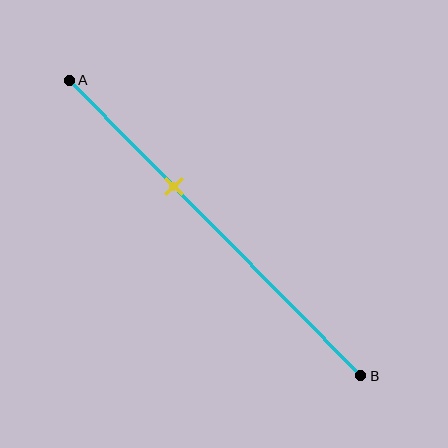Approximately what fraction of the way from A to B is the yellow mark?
The yellow mark is approximately 35% of the way from A to B.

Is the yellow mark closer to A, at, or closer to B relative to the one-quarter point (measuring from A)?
The yellow mark is closer to point B than the one-quarter point of segment AB.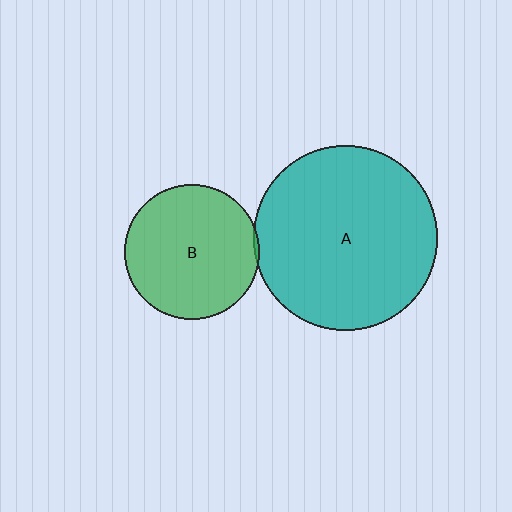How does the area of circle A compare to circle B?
Approximately 1.9 times.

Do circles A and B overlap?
Yes.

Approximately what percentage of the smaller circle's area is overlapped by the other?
Approximately 5%.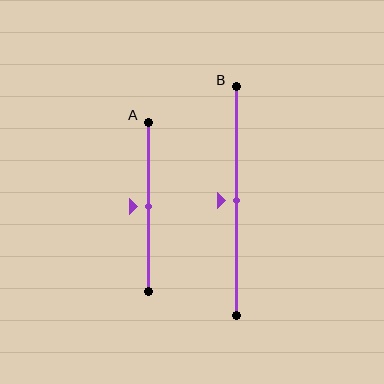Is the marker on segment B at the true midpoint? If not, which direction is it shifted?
Yes, the marker on segment B is at the true midpoint.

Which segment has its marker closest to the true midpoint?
Segment A has its marker closest to the true midpoint.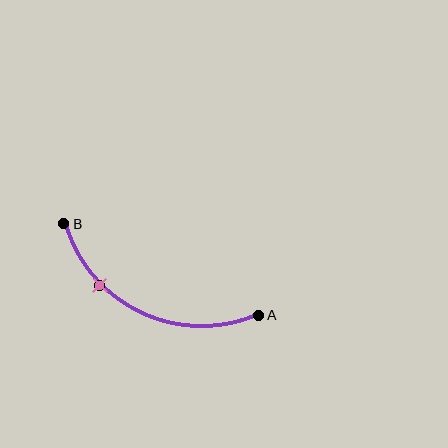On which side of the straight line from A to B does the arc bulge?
The arc bulges below the straight line connecting A and B.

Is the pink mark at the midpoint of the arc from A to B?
No. The pink mark lies on the arc but is closer to endpoint B. The arc midpoint would be at the point on the curve equidistant along the arc from both A and B.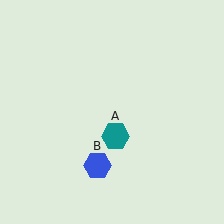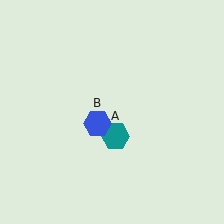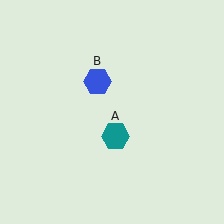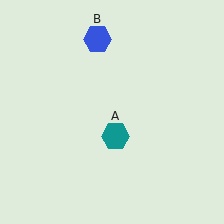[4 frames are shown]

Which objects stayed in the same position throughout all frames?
Teal hexagon (object A) remained stationary.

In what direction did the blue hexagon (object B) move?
The blue hexagon (object B) moved up.